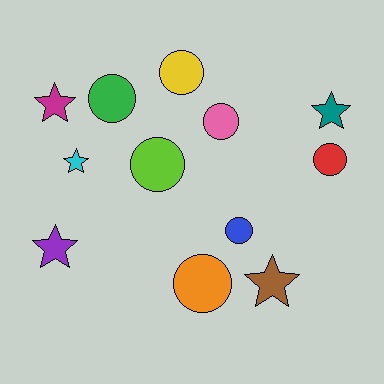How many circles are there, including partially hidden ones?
There are 7 circles.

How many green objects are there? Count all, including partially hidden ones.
There is 1 green object.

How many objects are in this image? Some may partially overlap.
There are 12 objects.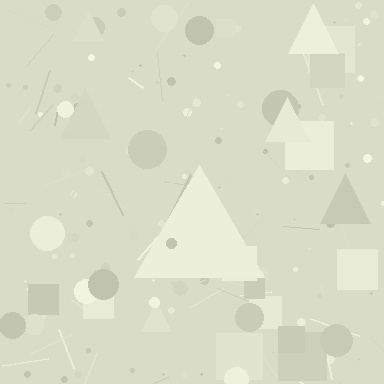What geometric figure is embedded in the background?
A triangle is embedded in the background.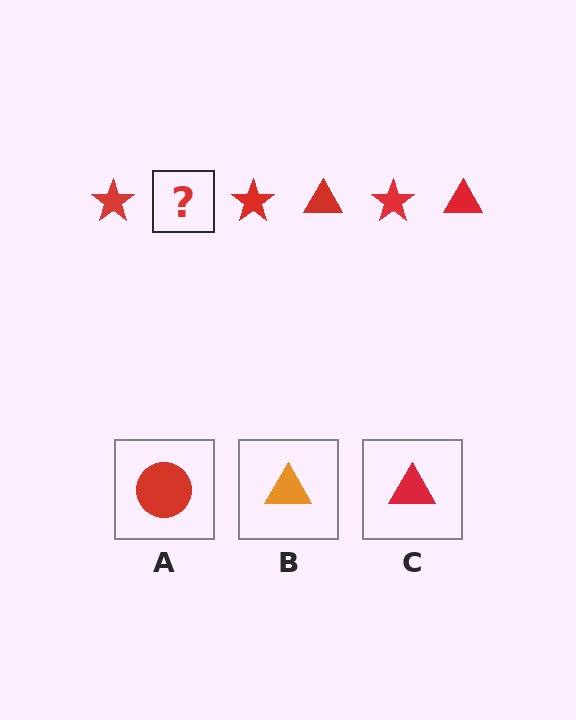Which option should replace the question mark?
Option C.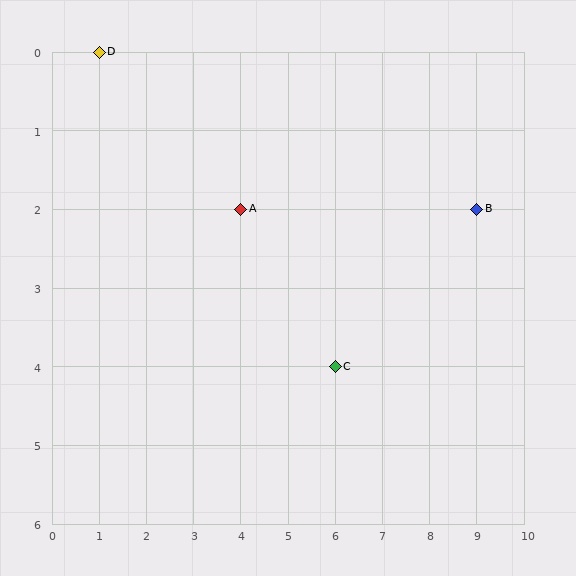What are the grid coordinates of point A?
Point A is at grid coordinates (4, 2).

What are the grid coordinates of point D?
Point D is at grid coordinates (1, 0).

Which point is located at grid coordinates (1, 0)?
Point D is at (1, 0).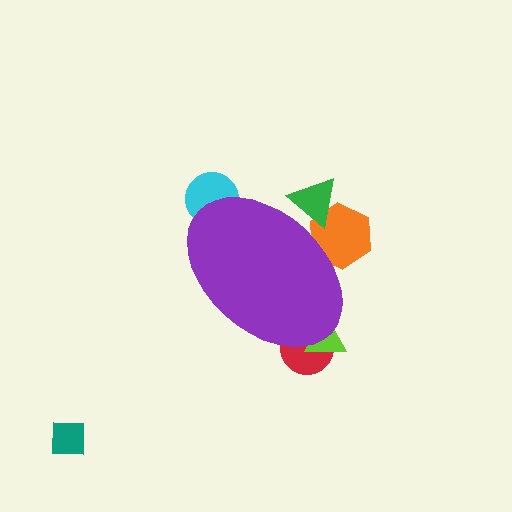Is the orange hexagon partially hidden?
Yes, the orange hexagon is partially hidden behind the purple ellipse.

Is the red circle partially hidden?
Yes, the red circle is partially hidden behind the purple ellipse.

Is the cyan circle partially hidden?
Yes, the cyan circle is partially hidden behind the purple ellipse.